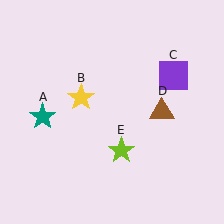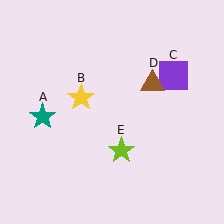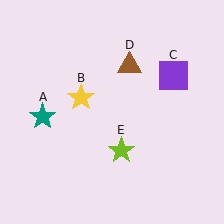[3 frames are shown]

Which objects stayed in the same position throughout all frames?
Teal star (object A) and yellow star (object B) and purple square (object C) and lime star (object E) remained stationary.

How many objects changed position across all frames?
1 object changed position: brown triangle (object D).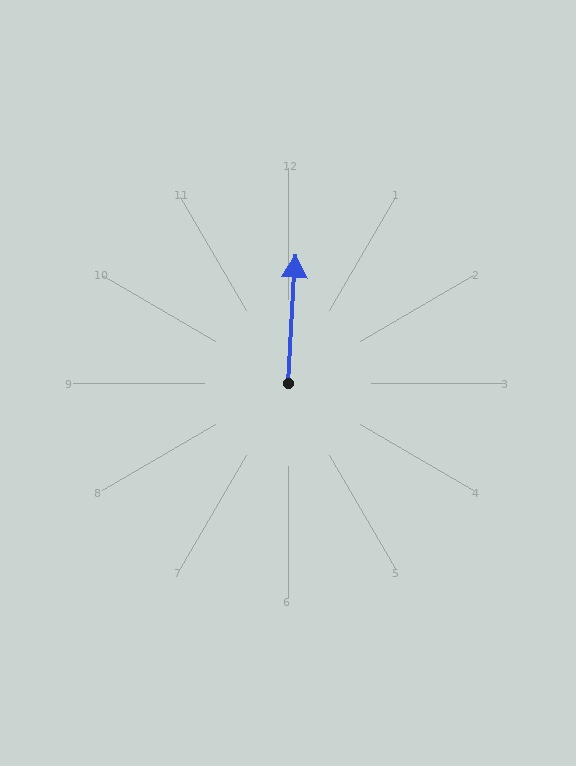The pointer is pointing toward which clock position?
Roughly 12 o'clock.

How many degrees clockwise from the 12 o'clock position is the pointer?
Approximately 3 degrees.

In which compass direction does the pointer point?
North.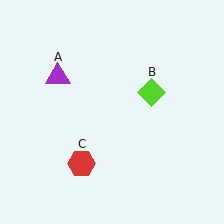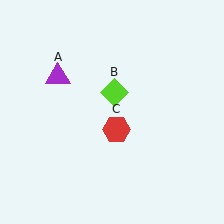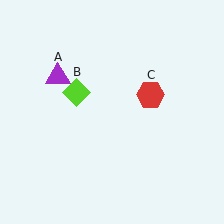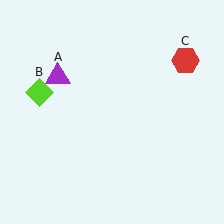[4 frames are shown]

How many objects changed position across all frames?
2 objects changed position: lime diamond (object B), red hexagon (object C).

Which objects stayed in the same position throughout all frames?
Purple triangle (object A) remained stationary.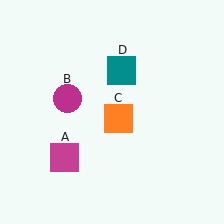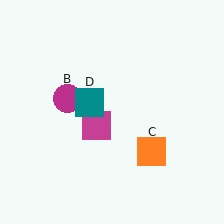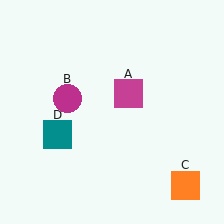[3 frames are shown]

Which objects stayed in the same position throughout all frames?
Magenta circle (object B) remained stationary.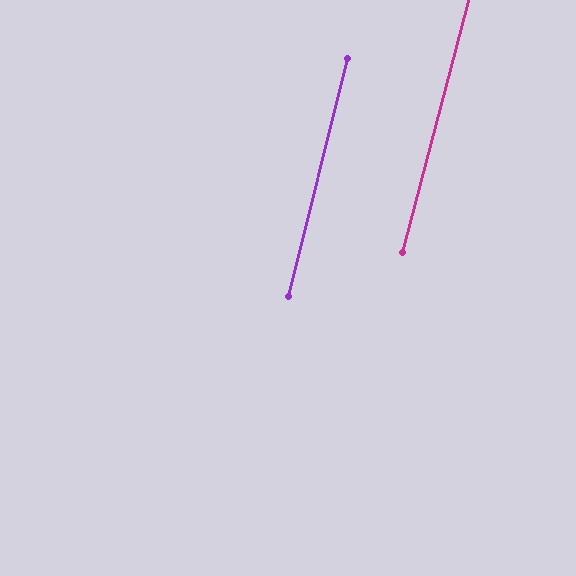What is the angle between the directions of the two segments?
Approximately 1 degree.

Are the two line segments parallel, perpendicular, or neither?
Parallel — their directions differ by only 0.6°.